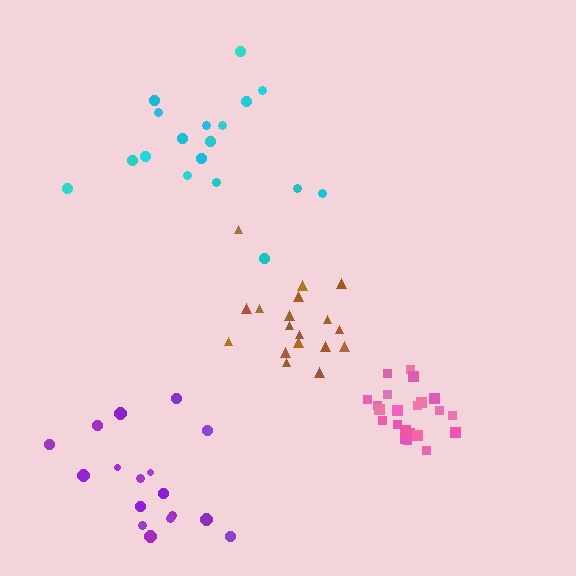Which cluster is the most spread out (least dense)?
Purple.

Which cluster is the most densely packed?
Pink.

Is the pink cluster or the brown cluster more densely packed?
Pink.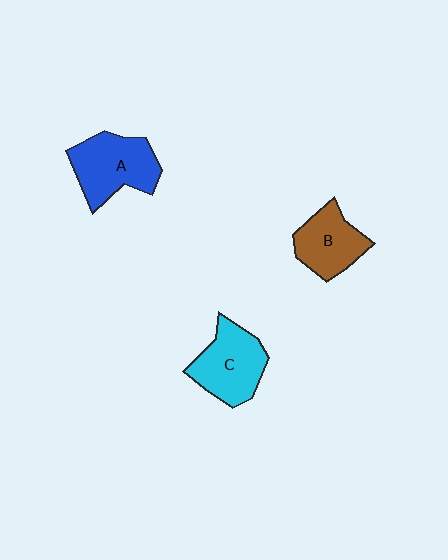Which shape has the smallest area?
Shape B (brown).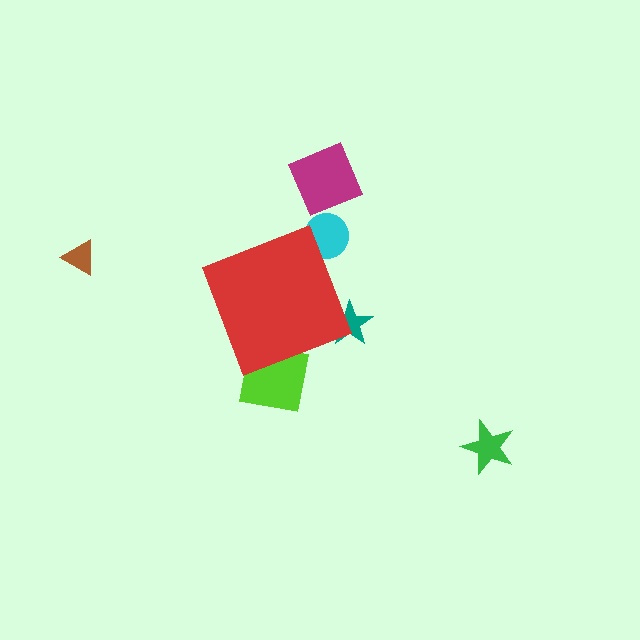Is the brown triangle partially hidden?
No, the brown triangle is fully visible.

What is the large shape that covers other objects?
A red diamond.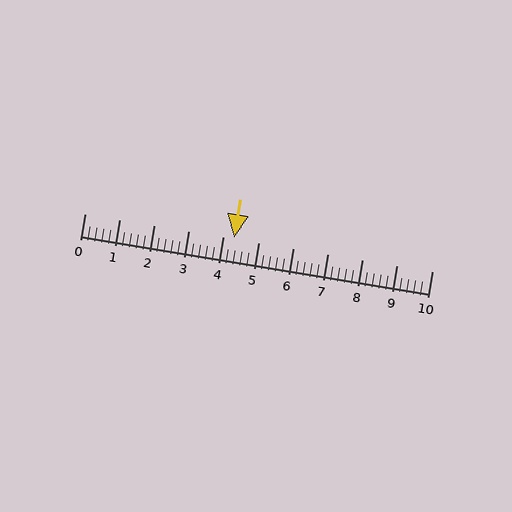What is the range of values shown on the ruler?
The ruler shows values from 0 to 10.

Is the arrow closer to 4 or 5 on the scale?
The arrow is closer to 4.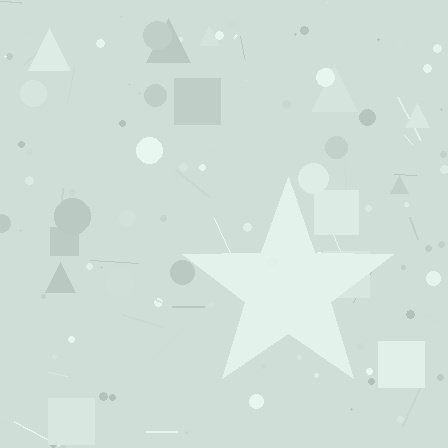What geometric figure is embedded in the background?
A star is embedded in the background.